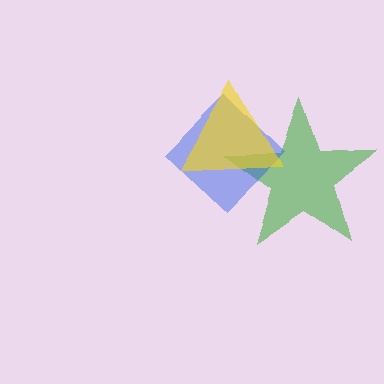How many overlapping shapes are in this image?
There are 3 overlapping shapes in the image.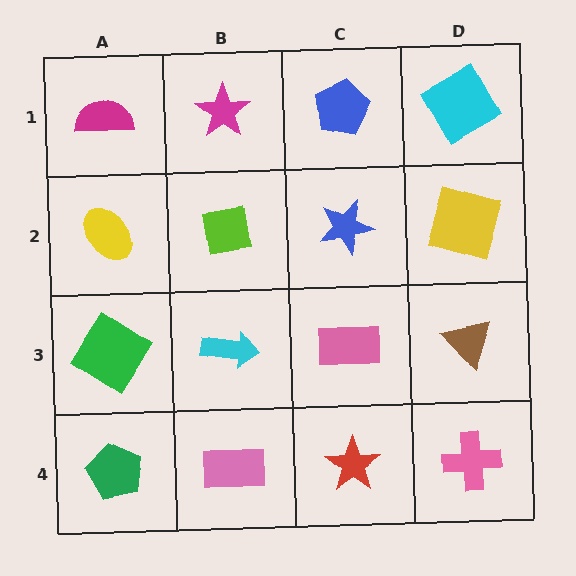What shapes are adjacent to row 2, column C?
A blue pentagon (row 1, column C), a pink rectangle (row 3, column C), a lime square (row 2, column B), a yellow square (row 2, column D).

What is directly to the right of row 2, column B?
A blue star.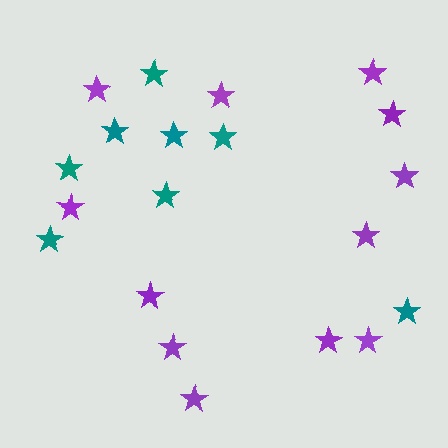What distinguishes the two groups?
There are 2 groups: one group of teal stars (8) and one group of purple stars (12).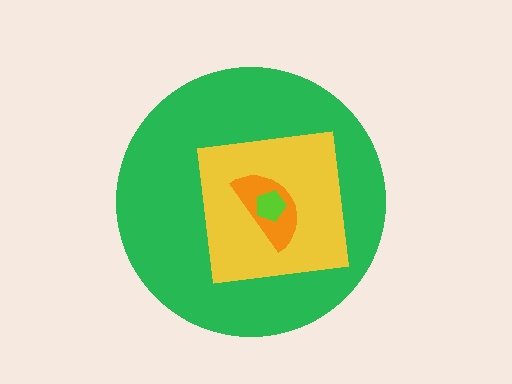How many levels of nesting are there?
4.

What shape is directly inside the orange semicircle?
The lime pentagon.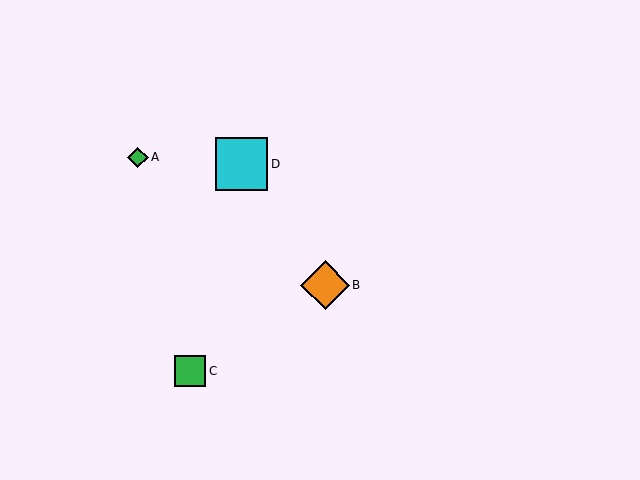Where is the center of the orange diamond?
The center of the orange diamond is at (325, 285).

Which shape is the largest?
The cyan square (labeled D) is the largest.